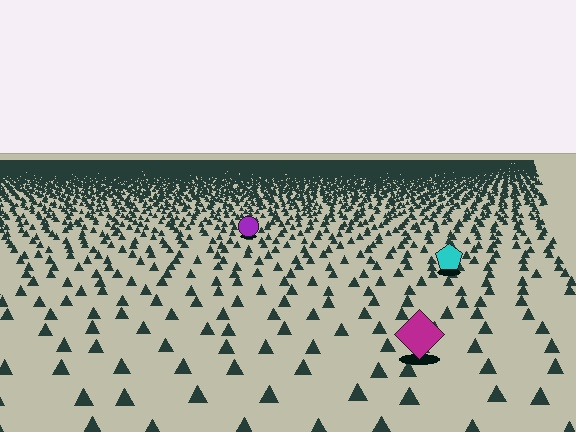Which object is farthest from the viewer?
The purple circle is farthest from the viewer. It appears smaller and the ground texture around it is denser.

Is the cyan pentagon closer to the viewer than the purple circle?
Yes. The cyan pentagon is closer — you can tell from the texture gradient: the ground texture is coarser near it.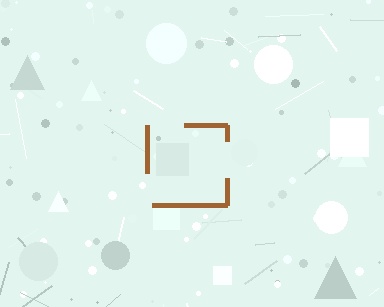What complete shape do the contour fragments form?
The contour fragments form a square.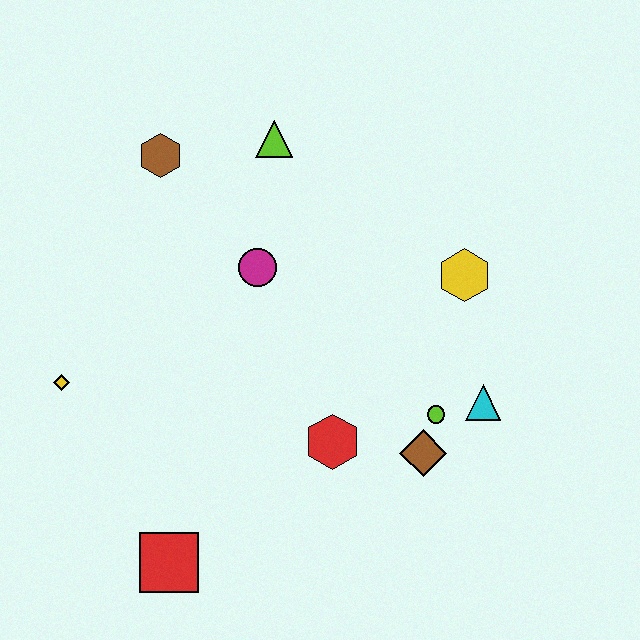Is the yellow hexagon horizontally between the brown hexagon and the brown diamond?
No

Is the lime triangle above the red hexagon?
Yes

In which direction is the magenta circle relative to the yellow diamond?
The magenta circle is to the right of the yellow diamond.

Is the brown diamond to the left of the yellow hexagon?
Yes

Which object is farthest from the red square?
The lime triangle is farthest from the red square.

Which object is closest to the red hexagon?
The brown diamond is closest to the red hexagon.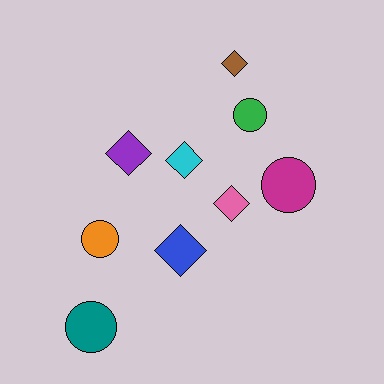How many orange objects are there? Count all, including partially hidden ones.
There is 1 orange object.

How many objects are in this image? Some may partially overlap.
There are 9 objects.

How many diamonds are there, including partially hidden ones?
There are 5 diamonds.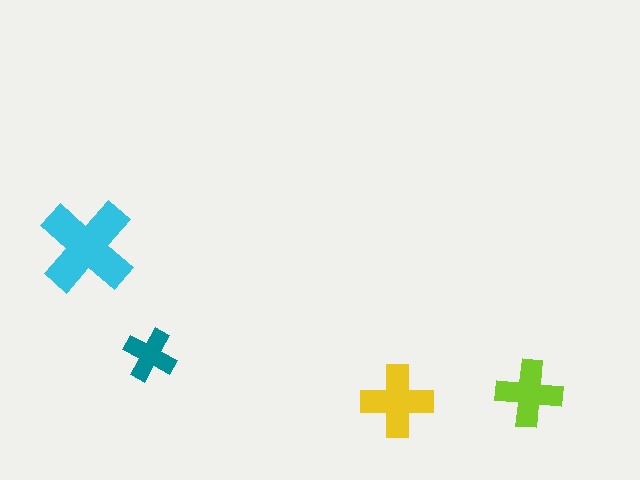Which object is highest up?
The cyan cross is topmost.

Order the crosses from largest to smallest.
the cyan one, the yellow one, the lime one, the teal one.